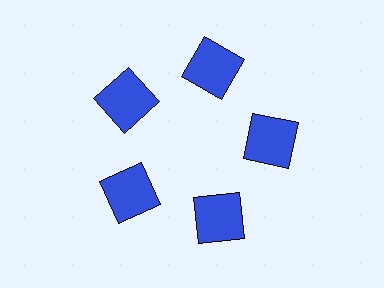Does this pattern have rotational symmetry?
Yes, this pattern has 5-fold rotational symmetry. It looks the same after rotating 72 degrees around the center.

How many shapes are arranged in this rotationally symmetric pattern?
There are 5 shapes, arranged in 5 groups of 1.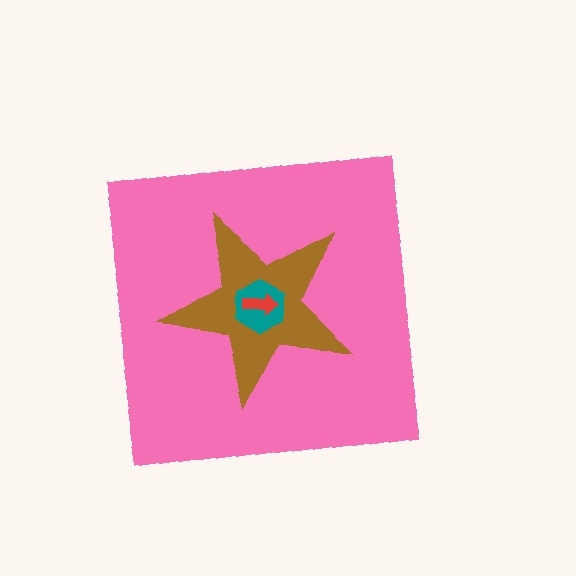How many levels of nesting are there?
4.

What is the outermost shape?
The pink square.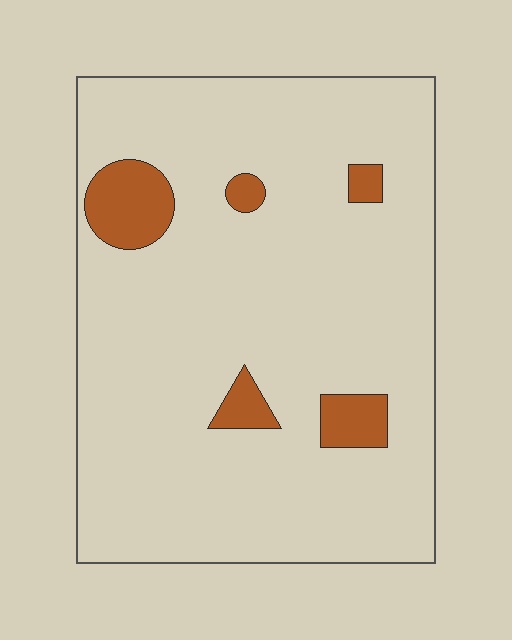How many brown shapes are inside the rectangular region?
5.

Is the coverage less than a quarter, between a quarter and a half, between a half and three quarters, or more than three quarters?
Less than a quarter.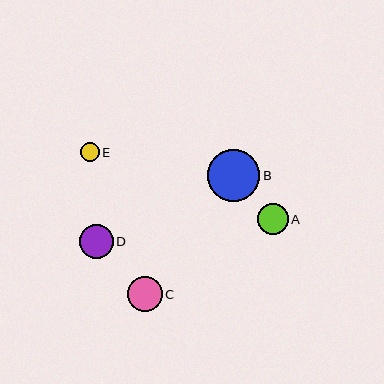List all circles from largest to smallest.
From largest to smallest: B, C, D, A, E.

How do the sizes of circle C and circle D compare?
Circle C and circle D are approximately the same size.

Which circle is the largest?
Circle B is the largest with a size of approximately 52 pixels.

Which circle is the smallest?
Circle E is the smallest with a size of approximately 19 pixels.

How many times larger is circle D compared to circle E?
Circle D is approximately 1.8 times the size of circle E.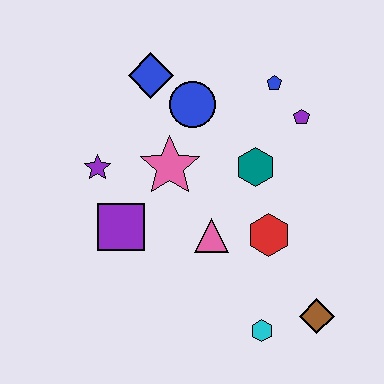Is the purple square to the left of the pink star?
Yes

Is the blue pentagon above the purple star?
Yes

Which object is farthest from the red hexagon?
The blue diamond is farthest from the red hexagon.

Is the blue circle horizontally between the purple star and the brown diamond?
Yes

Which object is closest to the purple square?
The purple star is closest to the purple square.